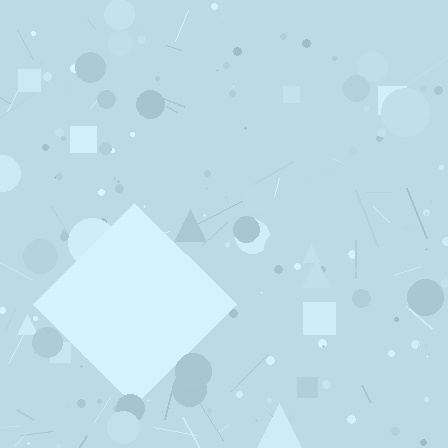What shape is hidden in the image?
A diamond is hidden in the image.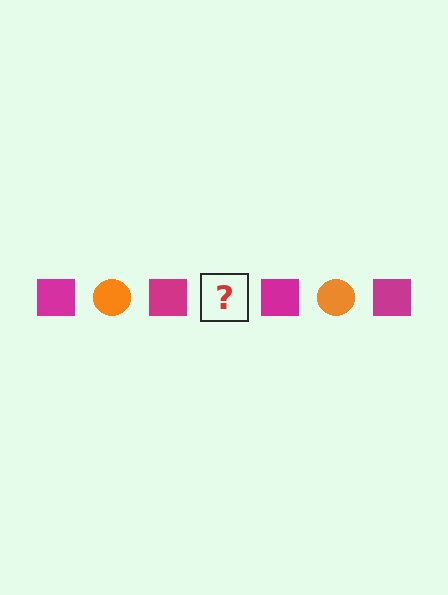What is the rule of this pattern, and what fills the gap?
The rule is that the pattern alternates between magenta square and orange circle. The gap should be filled with an orange circle.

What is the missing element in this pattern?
The missing element is an orange circle.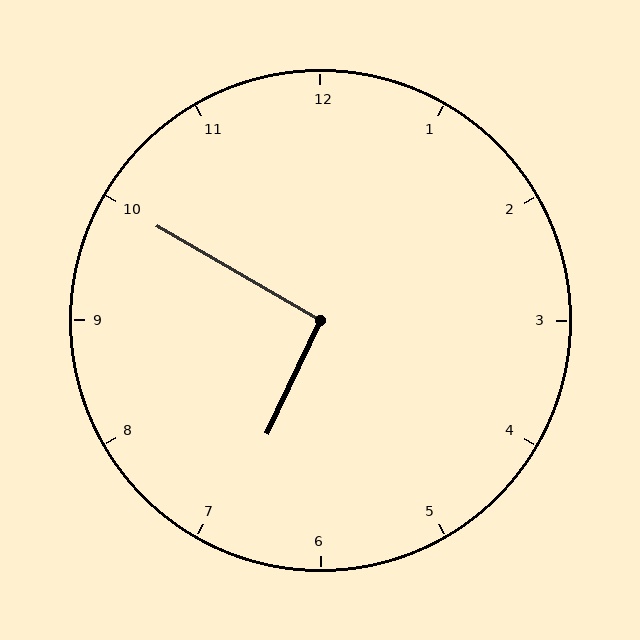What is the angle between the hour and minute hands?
Approximately 95 degrees.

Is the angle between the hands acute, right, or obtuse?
It is right.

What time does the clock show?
6:50.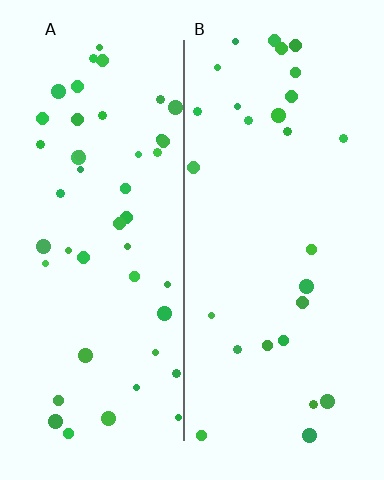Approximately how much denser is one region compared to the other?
Approximately 1.7× — region A over region B.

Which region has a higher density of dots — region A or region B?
A (the left).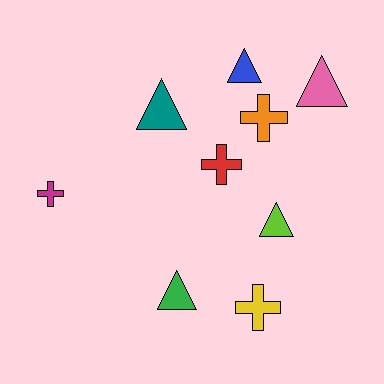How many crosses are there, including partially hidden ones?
There are 4 crosses.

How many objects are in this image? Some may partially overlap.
There are 9 objects.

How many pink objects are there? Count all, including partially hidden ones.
There is 1 pink object.